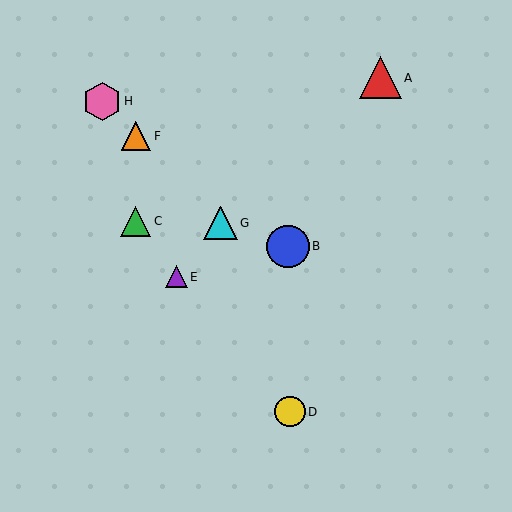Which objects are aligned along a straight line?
Objects F, G, H are aligned along a straight line.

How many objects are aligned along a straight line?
3 objects (F, G, H) are aligned along a straight line.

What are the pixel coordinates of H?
Object H is at (102, 101).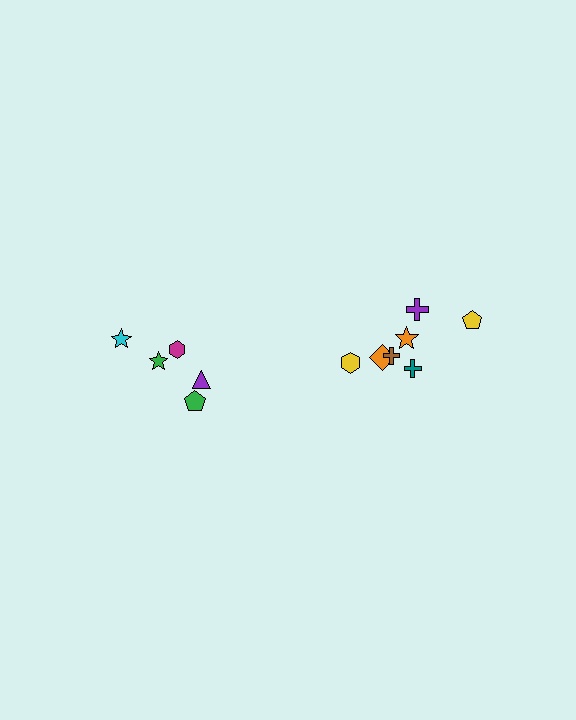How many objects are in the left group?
There are 5 objects.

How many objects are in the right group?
There are 7 objects.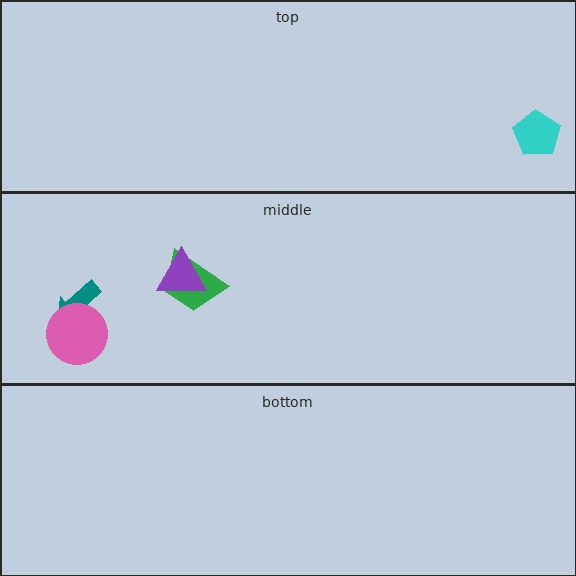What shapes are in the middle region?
The green trapezoid, the teal arrow, the pink circle, the purple triangle.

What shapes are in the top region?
The cyan pentagon.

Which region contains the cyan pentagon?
The top region.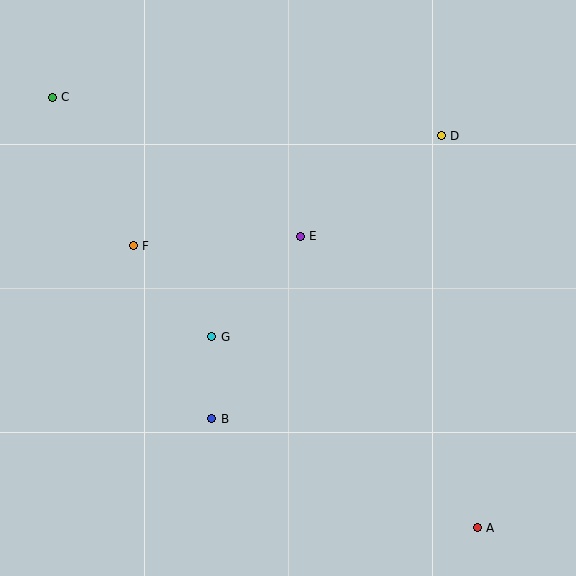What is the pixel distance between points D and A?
The distance between D and A is 393 pixels.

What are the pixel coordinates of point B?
Point B is at (212, 419).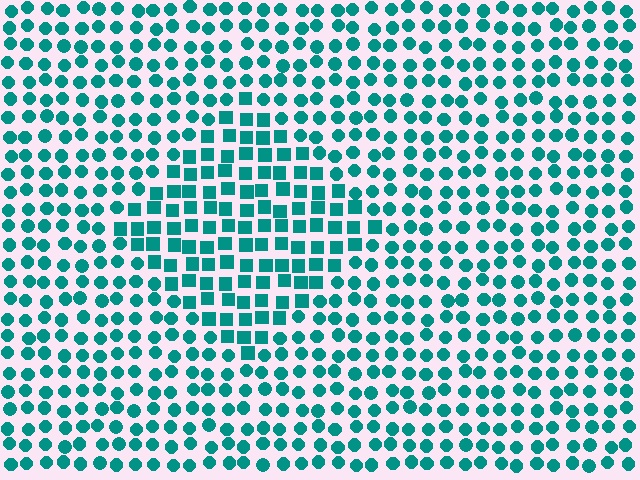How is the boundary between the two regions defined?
The boundary is defined by a change in element shape: squares inside vs. circles outside. All elements share the same color and spacing.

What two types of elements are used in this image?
The image uses squares inside the diamond region and circles outside it.